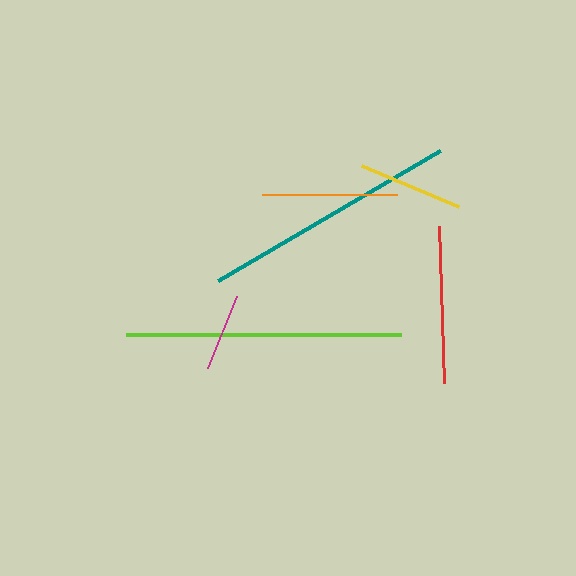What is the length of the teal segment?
The teal segment is approximately 257 pixels long.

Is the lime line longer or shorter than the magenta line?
The lime line is longer than the magenta line.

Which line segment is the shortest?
The magenta line is the shortest at approximately 78 pixels.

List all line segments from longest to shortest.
From longest to shortest: lime, teal, red, orange, yellow, magenta.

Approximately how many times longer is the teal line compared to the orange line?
The teal line is approximately 1.9 times the length of the orange line.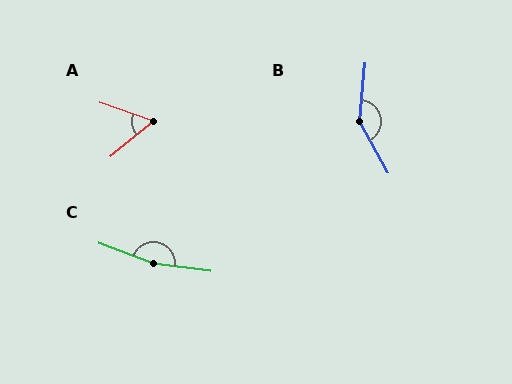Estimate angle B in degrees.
Approximately 146 degrees.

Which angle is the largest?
C, at approximately 167 degrees.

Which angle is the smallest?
A, at approximately 58 degrees.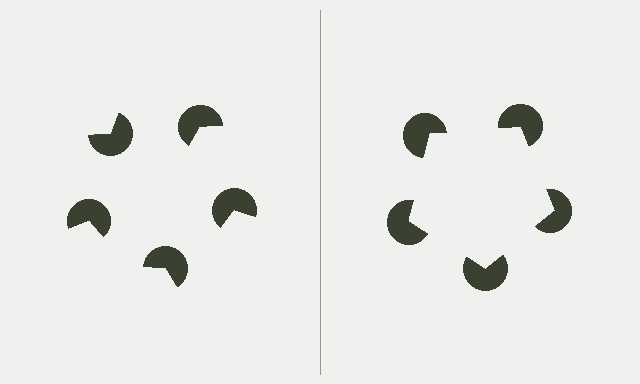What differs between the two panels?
The pac-man discs are positioned identically on both sides; only the wedge orientations differ. On the right they align to a pentagon; on the left they are misaligned.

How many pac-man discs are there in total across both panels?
10 — 5 on each side.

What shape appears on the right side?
An illusory pentagon.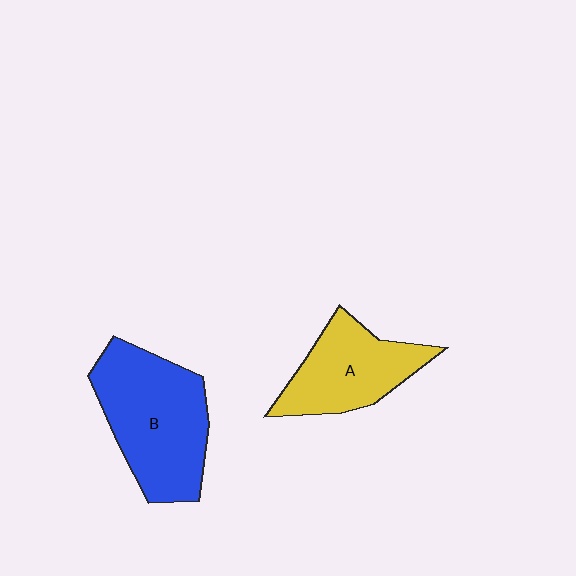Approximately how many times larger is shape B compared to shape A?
Approximately 1.4 times.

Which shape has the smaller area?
Shape A (yellow).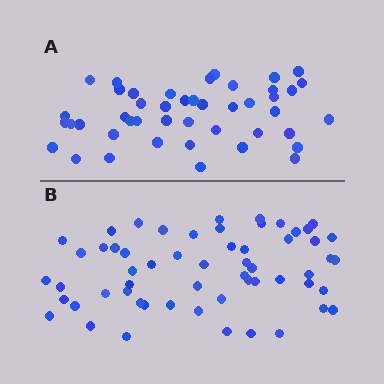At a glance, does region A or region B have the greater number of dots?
Region B (the bottom region) has more dots.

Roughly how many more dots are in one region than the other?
Region B has approximately 15 more dots than region A.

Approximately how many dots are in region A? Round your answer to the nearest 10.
About 40 dots. (The exact count is 45, which rounds to 40.)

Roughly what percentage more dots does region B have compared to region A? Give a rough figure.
About 30% more.